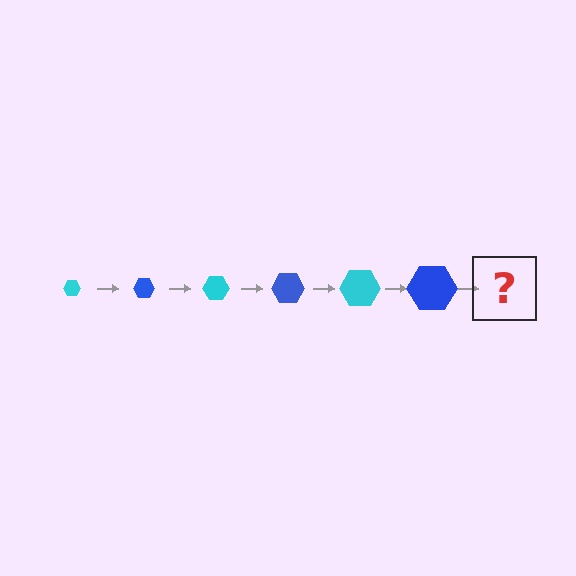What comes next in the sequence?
The next element should be a cyan hexagon, larger than the previous one.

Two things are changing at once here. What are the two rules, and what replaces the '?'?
The two rules are that the hexagon grows larger each step and the color cycles through cyan and blue. The '?' should be a cyan hexagon, larger than the previous one.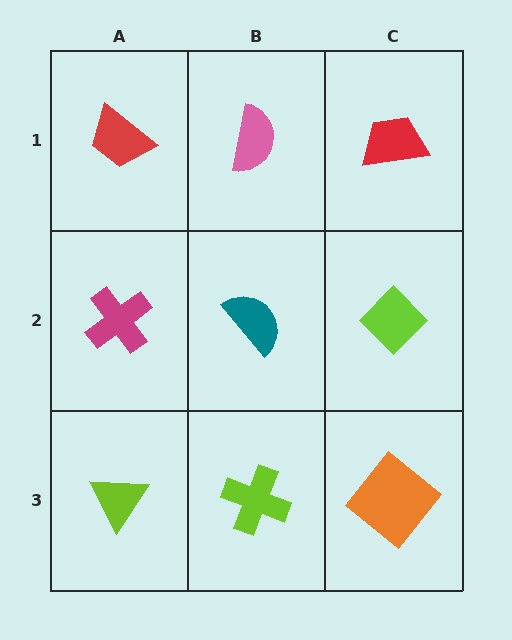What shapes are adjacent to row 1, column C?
A lime diamond (row 2, column C), a pink semicircle (row 1, column B).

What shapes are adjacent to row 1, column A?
A magenta cross (row 2, column A), a pink semicircle (row 1, column B).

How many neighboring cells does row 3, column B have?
3.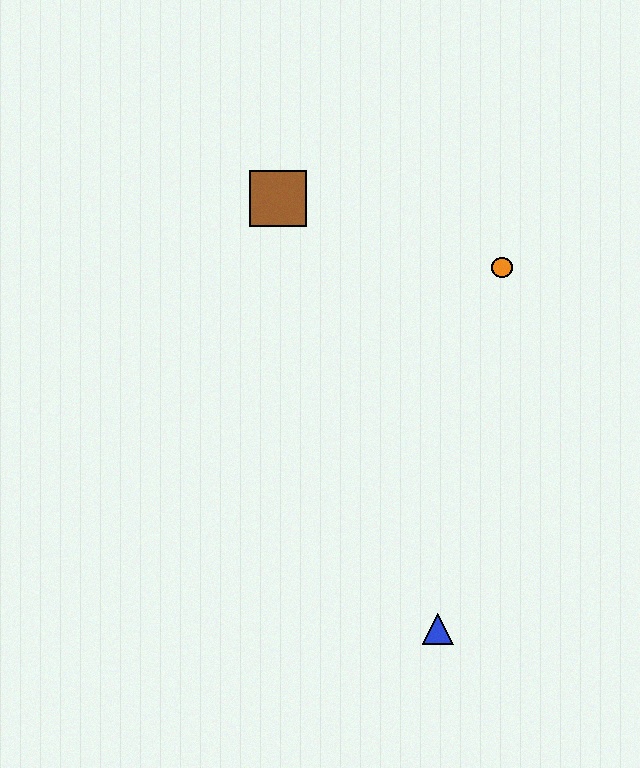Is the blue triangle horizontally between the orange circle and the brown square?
Yes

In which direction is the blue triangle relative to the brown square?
The blue triangle is below the brown square.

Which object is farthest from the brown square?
The blue triangle is farthest from the brown square.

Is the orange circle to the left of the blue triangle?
No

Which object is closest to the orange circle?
The brown square is closest to the orange circle.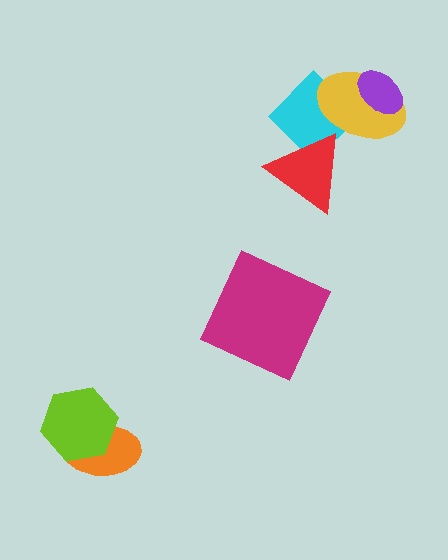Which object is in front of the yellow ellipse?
The purple ellipse is in front of the yellow ellipse.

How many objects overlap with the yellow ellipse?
2 objects overlap with the yellow ellipse.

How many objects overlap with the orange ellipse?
1 object overlaps with the orange ellipse.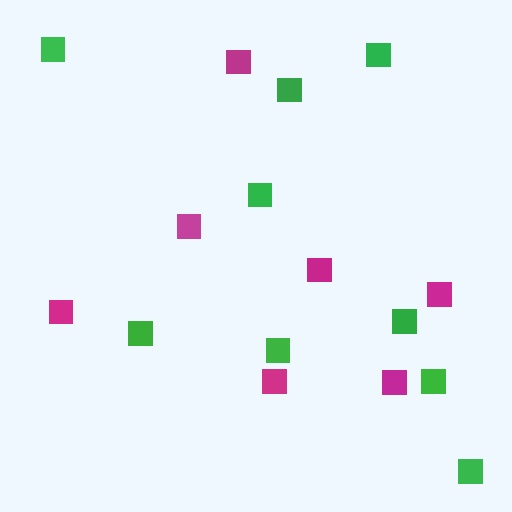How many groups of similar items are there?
There are 2 groups: one group of magenta squares (7) and one group of green squares (9).